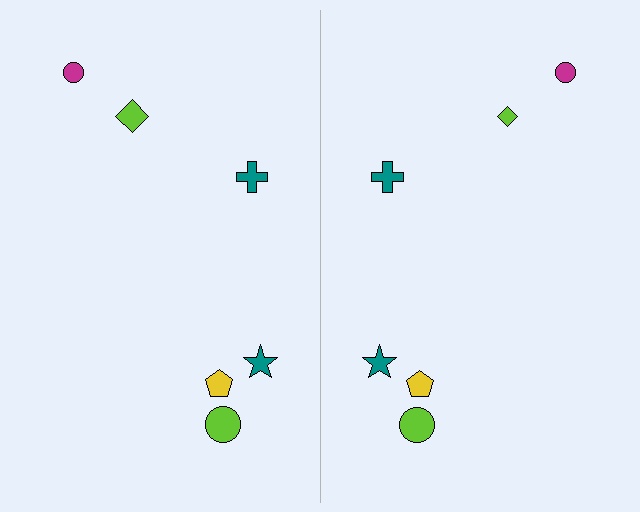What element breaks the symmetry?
The lime diamond on the right side has a different size than its mirror counterpart.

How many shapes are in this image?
There are 12 shapes in this image.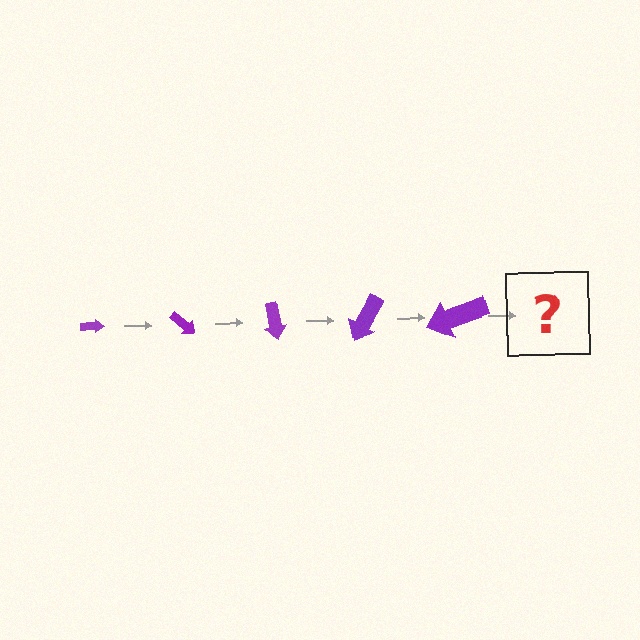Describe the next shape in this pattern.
It should be an arrow, larger than the previous one and rotated 200 degrees from the start.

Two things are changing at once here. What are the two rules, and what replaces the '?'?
The two rules are that the arrow grows larger each step and it rotates 40 degrees each step. The '?' should be an arrow, larger than the previous one and rotated 200 degrees from the start.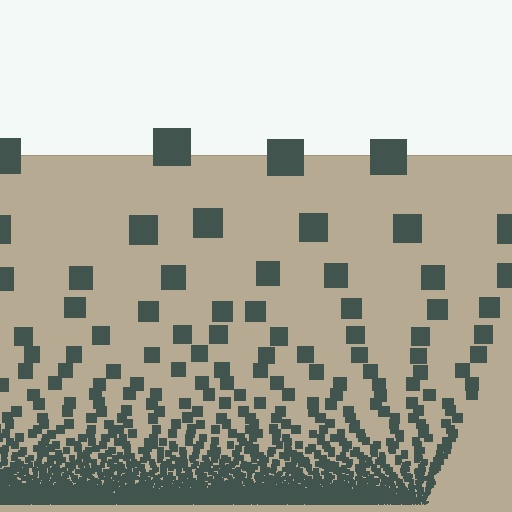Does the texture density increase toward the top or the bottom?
Density increases toward the bottom.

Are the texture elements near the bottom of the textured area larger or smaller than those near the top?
Smaller. The gradient is inverted — elements near the bottom are smaller and denser.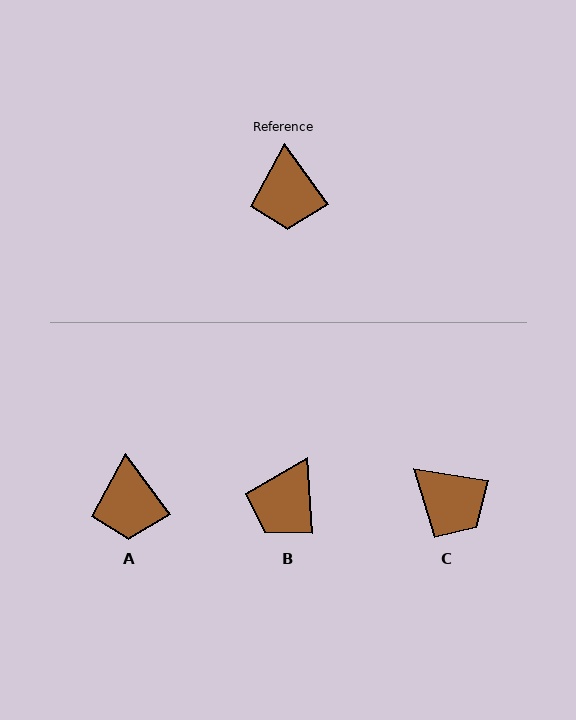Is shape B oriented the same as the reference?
No, it is off by about 32 degrees.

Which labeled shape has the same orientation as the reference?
A.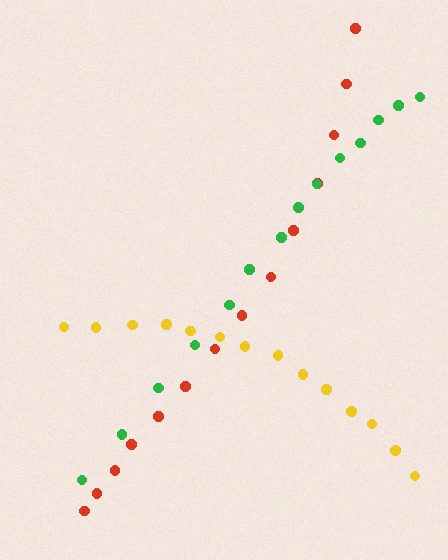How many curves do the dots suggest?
There are 3 distinct paths.